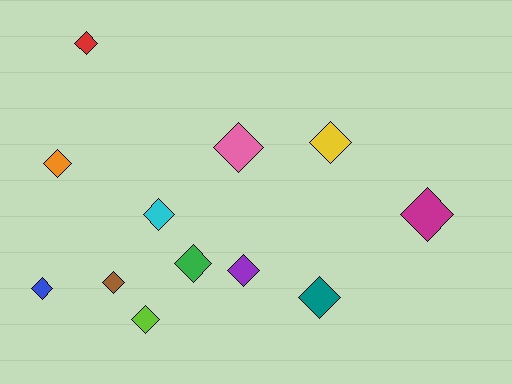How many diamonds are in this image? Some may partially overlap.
There are 12 diamonds.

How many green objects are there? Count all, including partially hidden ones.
There is 1 green object.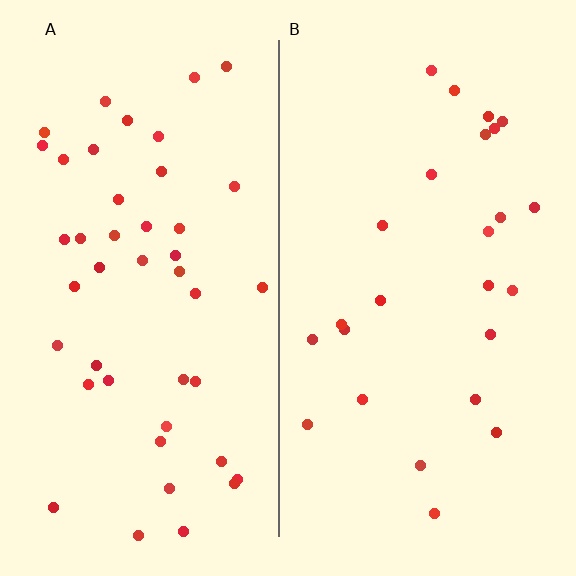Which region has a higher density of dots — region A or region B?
A (the left).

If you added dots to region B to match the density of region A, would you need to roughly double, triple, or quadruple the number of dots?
Approximately double.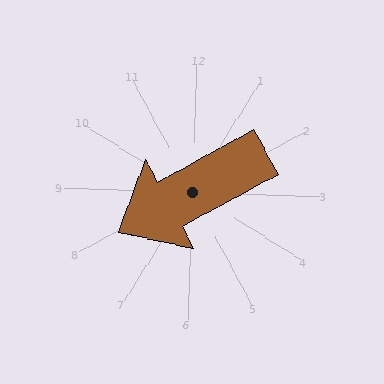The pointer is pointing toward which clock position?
Roughly 8 o'clock.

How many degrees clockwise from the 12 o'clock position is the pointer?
Approximately 239 degrees.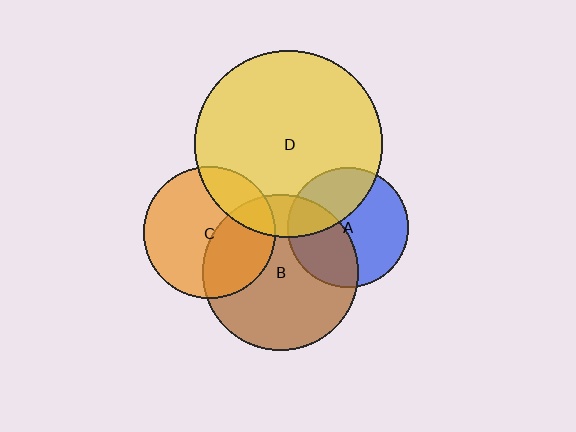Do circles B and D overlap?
Yes.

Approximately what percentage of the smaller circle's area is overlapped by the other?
Approximately 15%.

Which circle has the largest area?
Circle D (yellow).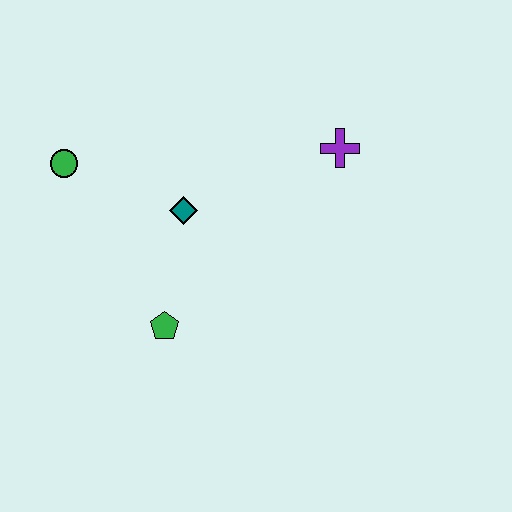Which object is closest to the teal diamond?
The green pentagon is closest to the teal diamond.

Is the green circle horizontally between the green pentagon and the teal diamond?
No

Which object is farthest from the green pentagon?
The purple cross is farthest from the green pentagon.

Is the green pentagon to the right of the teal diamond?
No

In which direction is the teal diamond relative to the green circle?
The teal diamond is to the right of the green circle.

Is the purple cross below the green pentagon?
No